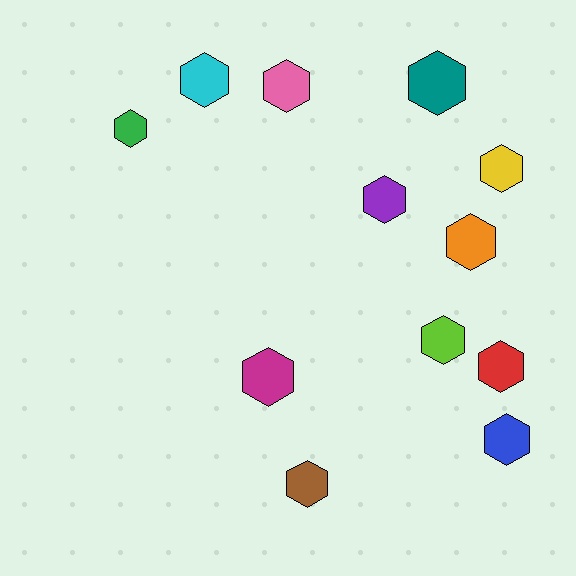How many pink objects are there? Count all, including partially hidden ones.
There is 1 pink object.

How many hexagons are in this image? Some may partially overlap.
There are 12 hexagons.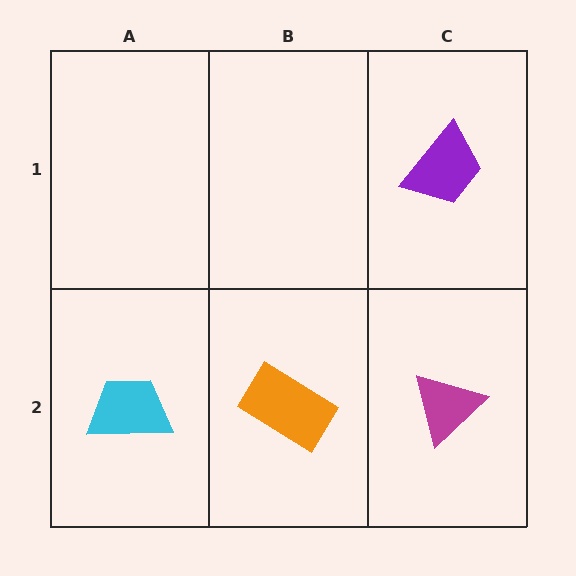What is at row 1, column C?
A purple trapezoid.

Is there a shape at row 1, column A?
No, that cell is empty.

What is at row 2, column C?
A magenta triangle.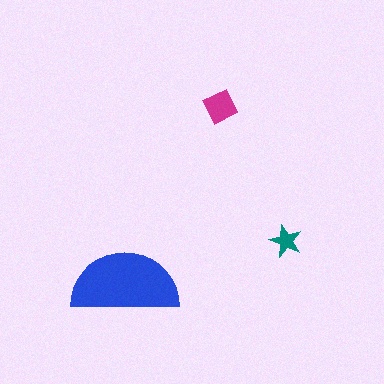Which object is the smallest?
The teal star.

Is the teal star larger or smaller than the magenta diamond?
Smaller.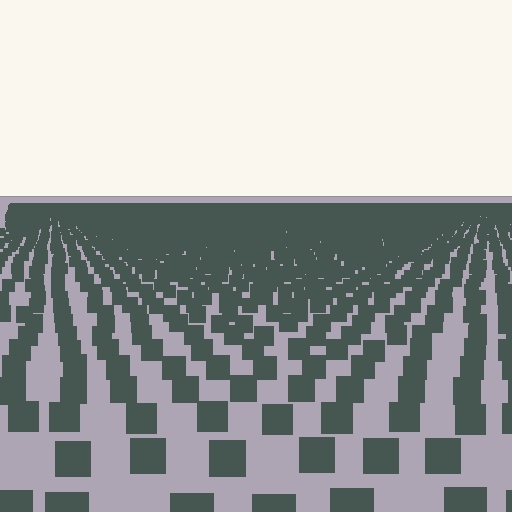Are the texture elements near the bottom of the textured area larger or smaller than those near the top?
Larger. Near the bottom, elements are closer to the viewer and appear at a bigger on-screen size.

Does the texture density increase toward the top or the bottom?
Density increases toward the top.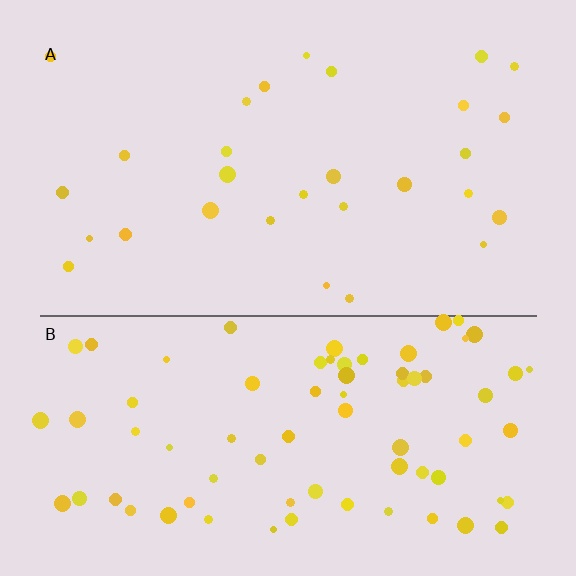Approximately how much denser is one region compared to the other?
Approximately 2.6× — region B over region A.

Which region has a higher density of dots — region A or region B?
B (the bottom).